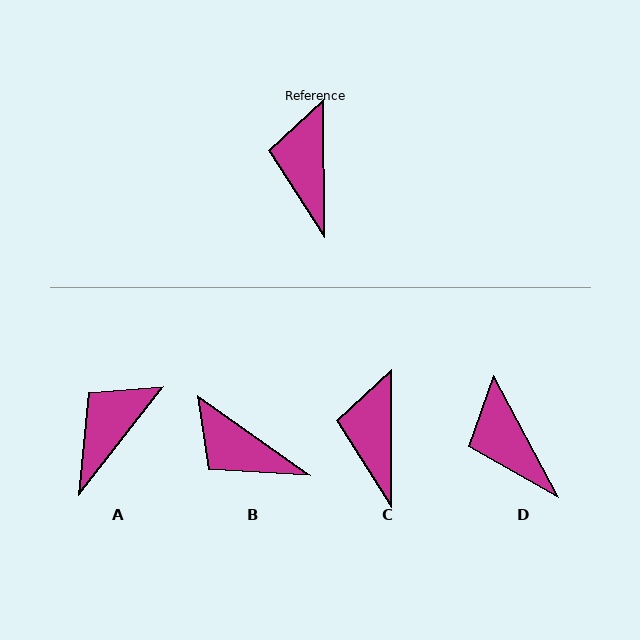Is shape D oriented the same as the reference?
No, it is off by about 28 degrees.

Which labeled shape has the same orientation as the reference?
C.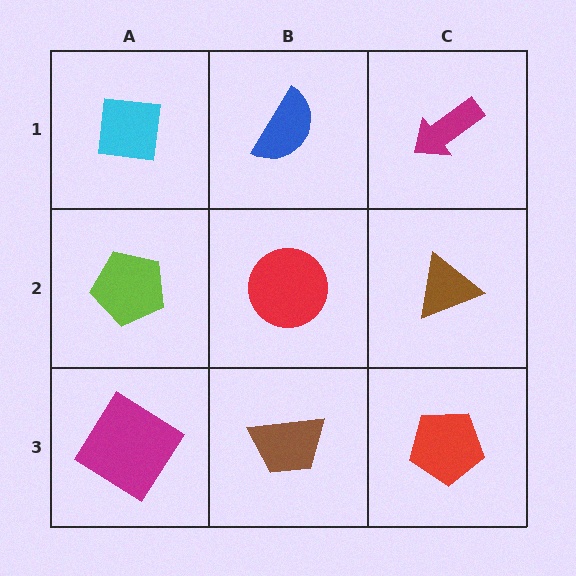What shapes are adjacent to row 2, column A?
A cyan square (row 1, column A), a magenta diamond (row 3, column A), a red circle (row 2, column B).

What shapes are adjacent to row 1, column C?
A brown triangle (row 2, column C), a blue semicircle (row 1, column B).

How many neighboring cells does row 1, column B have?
3.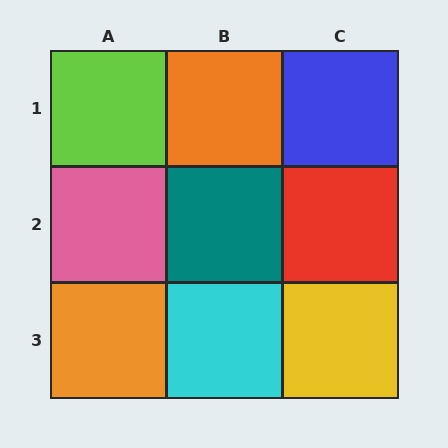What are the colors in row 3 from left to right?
Orange, cyan, yellow.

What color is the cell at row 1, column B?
Orange.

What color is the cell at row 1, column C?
Blue.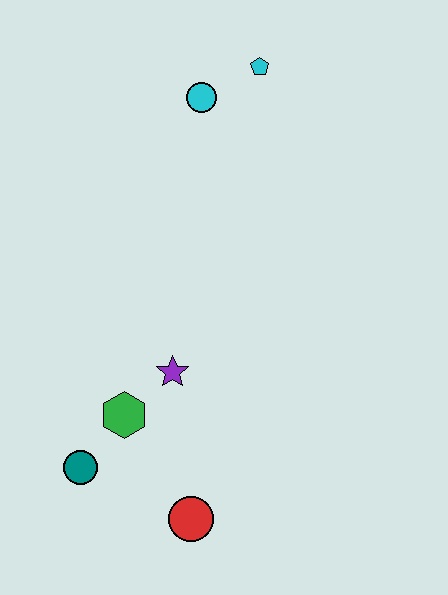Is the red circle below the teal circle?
Yes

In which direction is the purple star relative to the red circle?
The purple star is above the red circle.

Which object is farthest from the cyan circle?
The red circle is farthest from the cyan circle.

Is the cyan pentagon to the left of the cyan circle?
No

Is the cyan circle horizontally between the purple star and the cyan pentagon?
Yes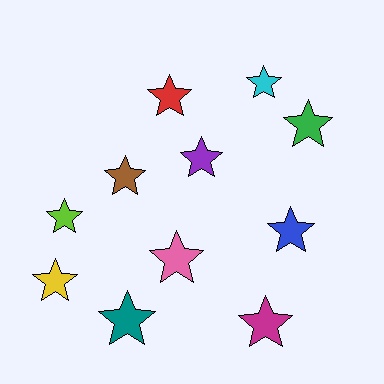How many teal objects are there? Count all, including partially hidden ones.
There is 1 teal object.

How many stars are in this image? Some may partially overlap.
There are 11 stars.